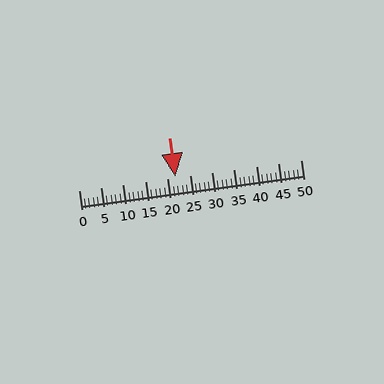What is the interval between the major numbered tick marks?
The major tick marks are spaced 5 units apart.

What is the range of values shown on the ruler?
The ruler shows values from 0 to 50.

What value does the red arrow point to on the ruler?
The red arrow points to approximately 22.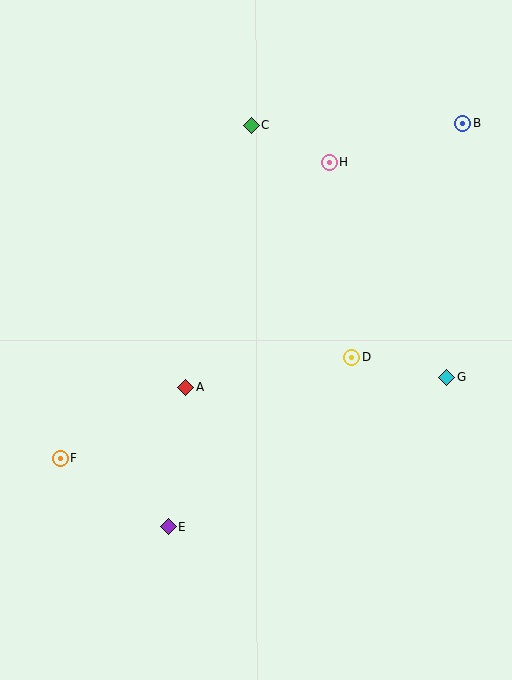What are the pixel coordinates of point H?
Point H is at (329, 162).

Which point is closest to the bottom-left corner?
Point E is closest to the bottom-left corner.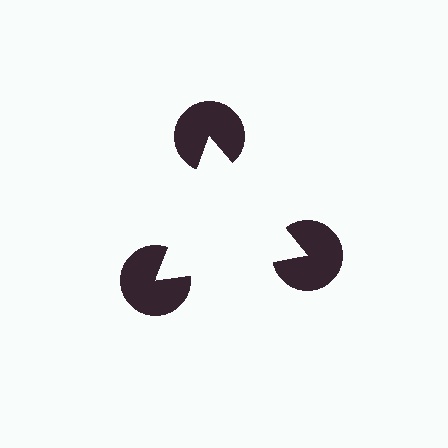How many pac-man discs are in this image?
There are 3 — one at each vertex of the illusory triangle.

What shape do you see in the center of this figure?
An illusory triangle — its edges are inferred from the aligned wedge cuts in the pac-man discs, not physically drawn.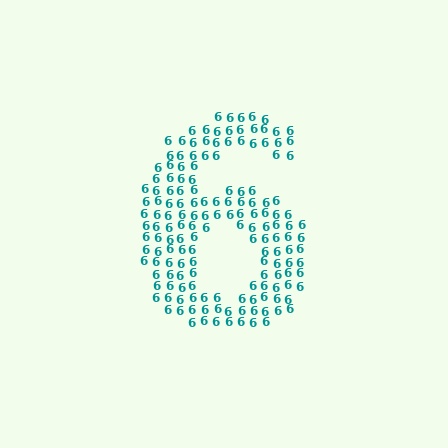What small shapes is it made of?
It is made of small digit 6's.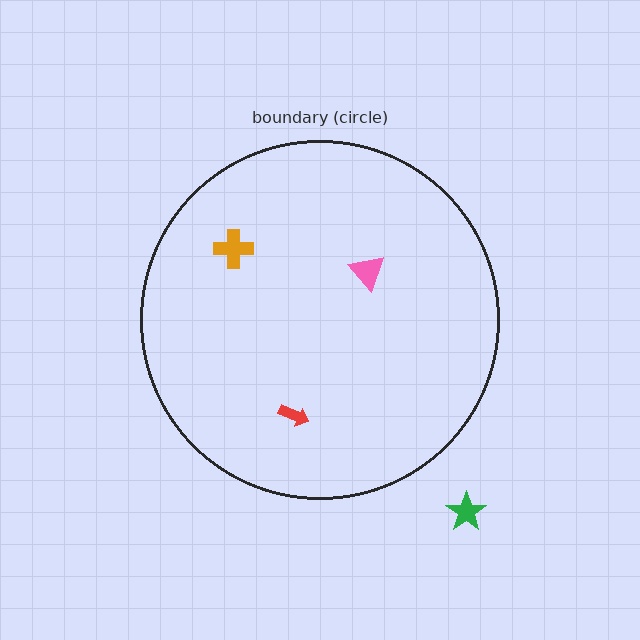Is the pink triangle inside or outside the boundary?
Inside.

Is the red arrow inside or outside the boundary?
Inside.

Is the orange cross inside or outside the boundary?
Inside.